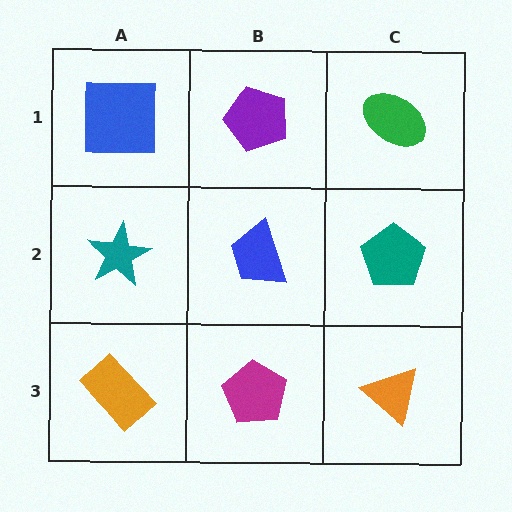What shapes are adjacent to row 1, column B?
A blue trapezoid (row 2, column B), a blue square (row 1, column A), a green ellipse (row 1, column C).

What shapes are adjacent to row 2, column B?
A purple pentagon (row 1, column B), a magenta pentagon (row 3, column B), a teal star (row 2, column A), a teal pentagon (row 2, column C).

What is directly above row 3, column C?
A teal pentagon.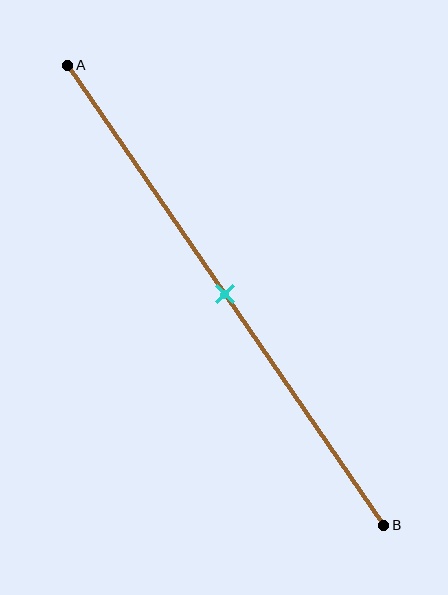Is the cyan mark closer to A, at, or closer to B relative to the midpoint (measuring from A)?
The cyan mark is approximately at the midpoint of segment AB.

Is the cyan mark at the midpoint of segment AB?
Yes, the mark is approximately at the midpoint.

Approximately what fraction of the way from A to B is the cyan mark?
The cyan mark is approximately 50% of the way from A to B.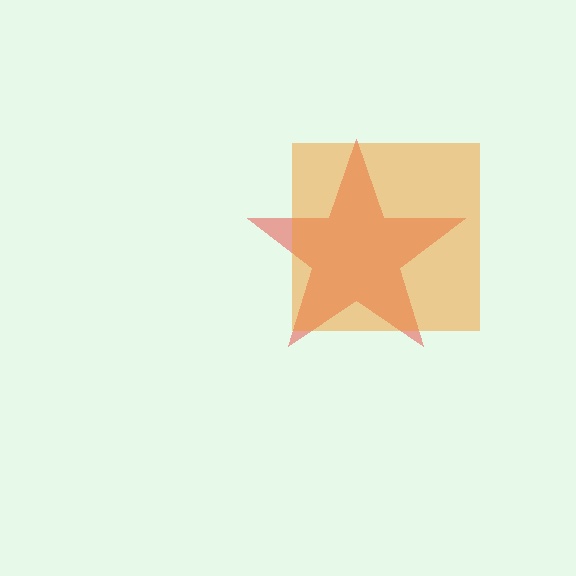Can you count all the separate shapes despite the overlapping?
Yes, there are 2 separate shapes.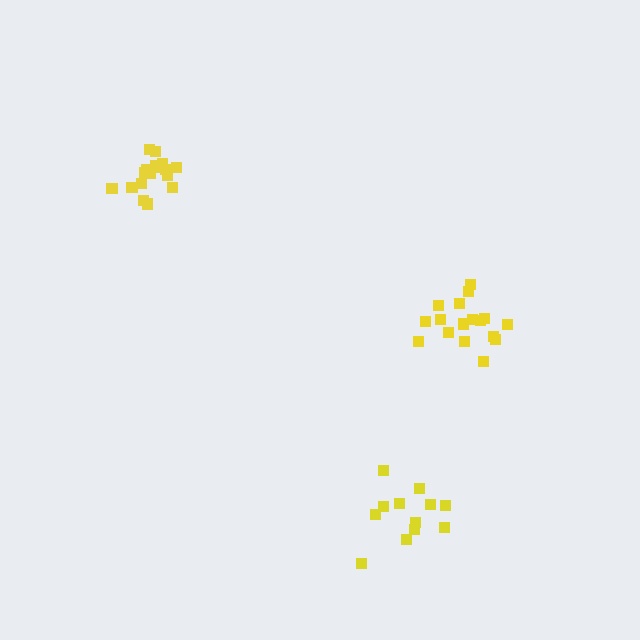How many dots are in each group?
Group 1: 17 dots, Group 2: 17 dots, Group 3: 12 dots (46 total).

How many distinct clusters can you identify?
There are 3 distinct clusters.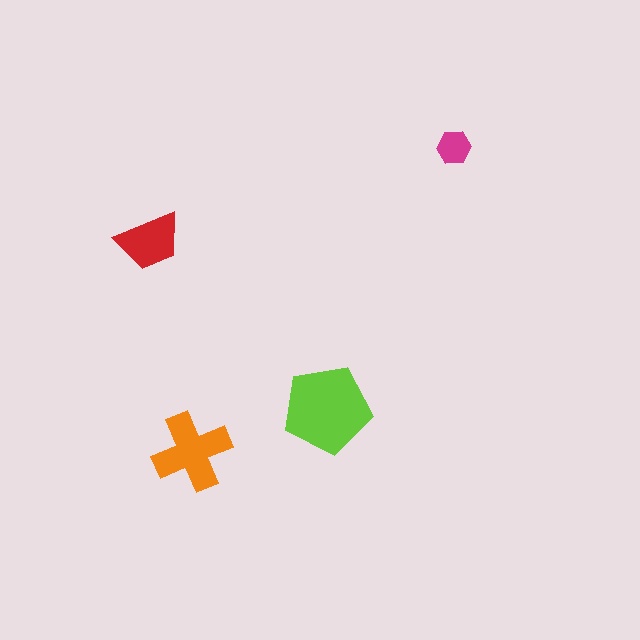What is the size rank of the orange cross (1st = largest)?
2nd.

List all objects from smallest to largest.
The magenta hexagon, the red trapezoid, the orange cross, the lime pentagon.